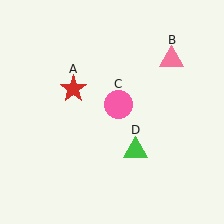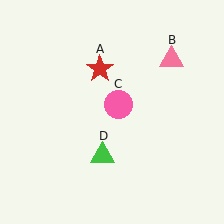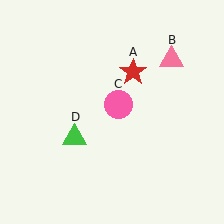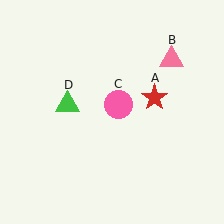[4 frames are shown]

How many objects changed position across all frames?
2 objects changed position: red star (object A), green triangle (object D).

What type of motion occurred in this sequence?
The red star (object A), green triangle (object D) rotated clockwise around the center of the scene.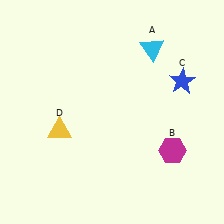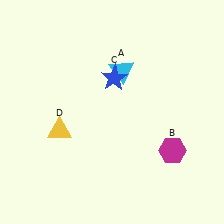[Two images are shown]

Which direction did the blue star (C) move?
The blue star (C) moved left.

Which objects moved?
The objects that moved are: the cyan triangle (A), the blue star (C).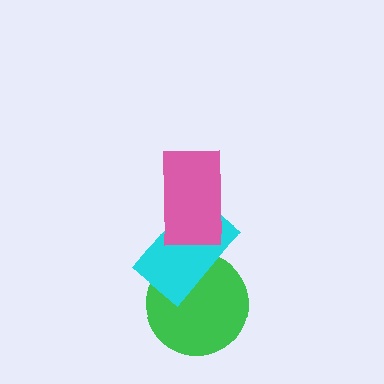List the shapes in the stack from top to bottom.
From top to bottom: the pink rectangle, the cyan rectangle, the green circle.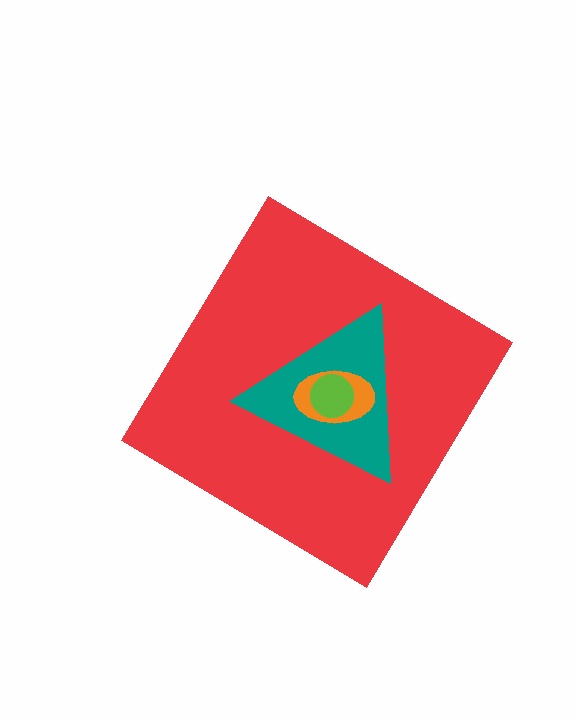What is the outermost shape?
The red diamond.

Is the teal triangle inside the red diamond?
Yes.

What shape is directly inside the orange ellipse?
The lime circle.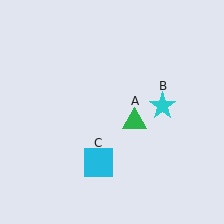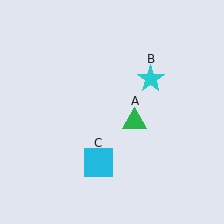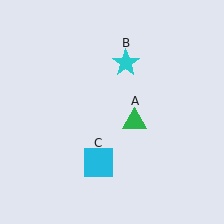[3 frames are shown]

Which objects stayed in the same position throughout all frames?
Green triangle (object A) and cyan square (object C) remained stationary.